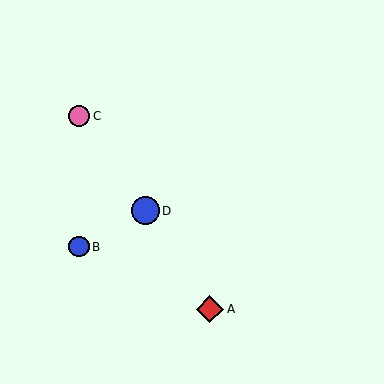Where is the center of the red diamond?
The center of the red diamond is at (210, 309).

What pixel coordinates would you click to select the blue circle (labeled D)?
Click at (145, 211) to select the blue circle D.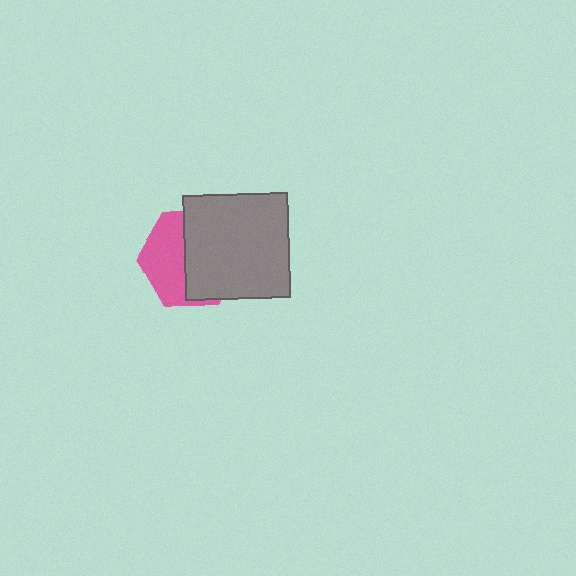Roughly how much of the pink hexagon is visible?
About half of it is visible (roughly 45%).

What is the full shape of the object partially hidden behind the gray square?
The partially hidden object is a pink hexagon.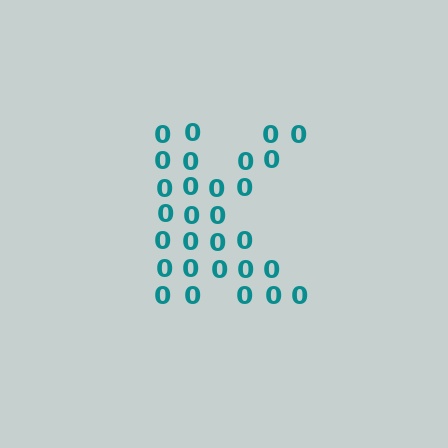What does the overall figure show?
The overall figure shows the letter K.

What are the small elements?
The small elements are digit 0's.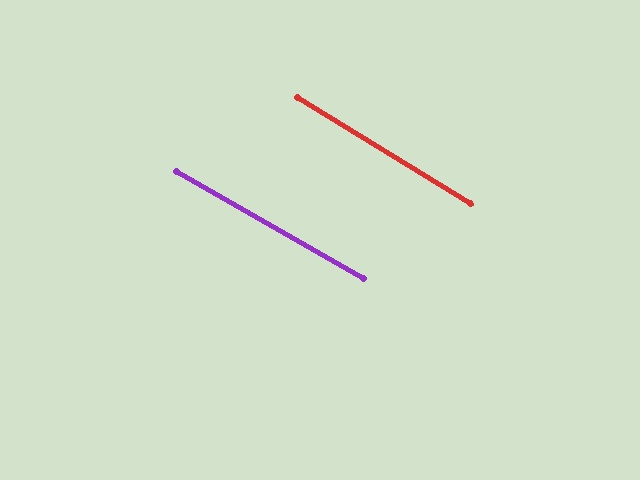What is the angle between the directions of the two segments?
Approximately 2 degrees.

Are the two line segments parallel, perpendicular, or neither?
Parallel — their directions differ by only 1.9°.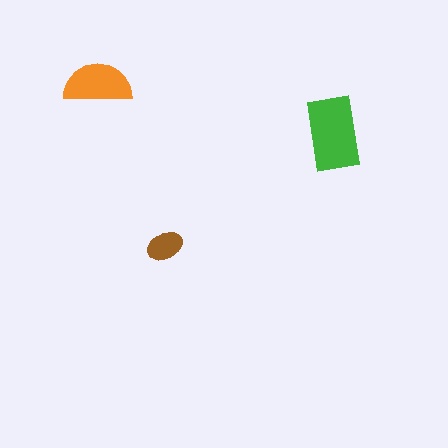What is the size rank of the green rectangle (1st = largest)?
1st.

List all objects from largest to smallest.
The green rectangle, the orange semicircle, the brown ellipse.